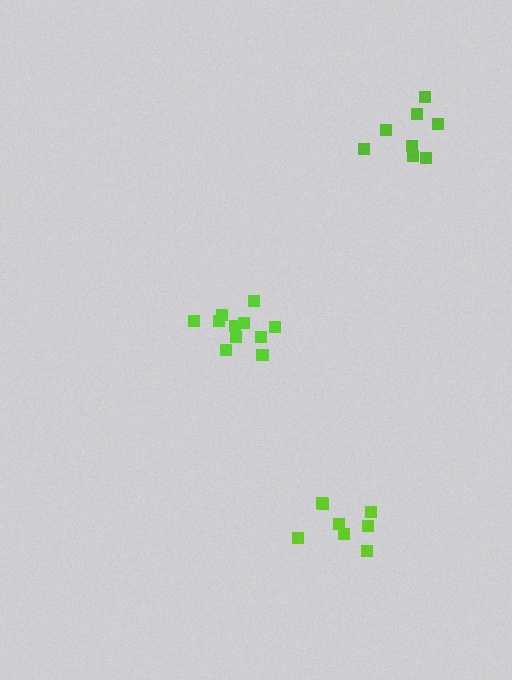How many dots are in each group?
Group 1: 8 dots, Group 2: 11 dots, Group 3: 8 dots (27 total).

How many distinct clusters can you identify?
There are 3 distinct clusters.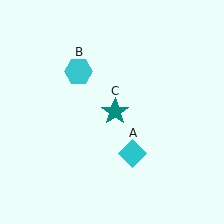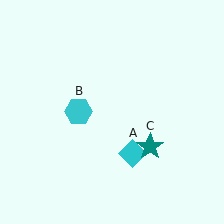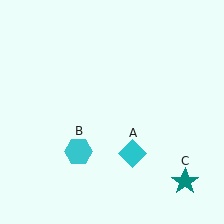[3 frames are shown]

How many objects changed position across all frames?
2 objects changed position: cyan hexagon (object B), teal star (object C).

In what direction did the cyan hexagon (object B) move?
The cyan hexagon (object B) moved down.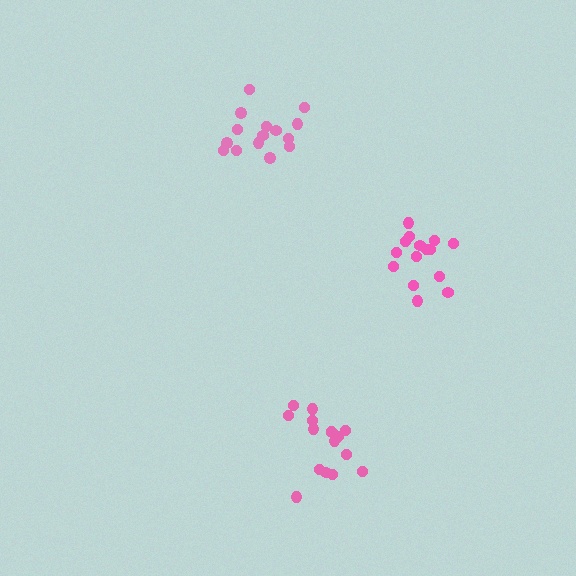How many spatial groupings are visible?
There are 3 spatial groupings.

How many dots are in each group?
Group 1: 15 dots, Group 2: 16 dots, Group 3: 15 dots (46 total).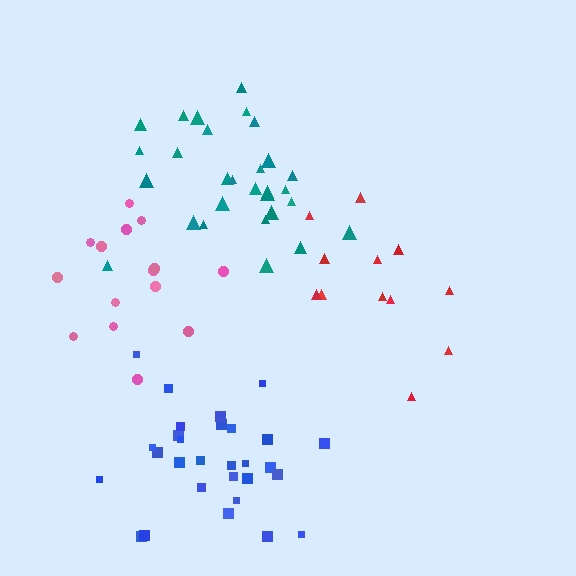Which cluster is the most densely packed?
Blue.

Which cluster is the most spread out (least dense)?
Pink.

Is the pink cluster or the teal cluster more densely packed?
Teal.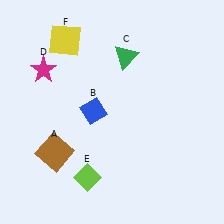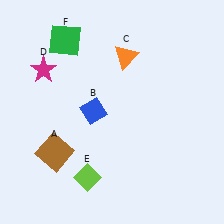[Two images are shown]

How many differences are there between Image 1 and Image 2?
There are 2 differences between the two images.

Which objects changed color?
C changed from green to orange. F changed from yellow to green.